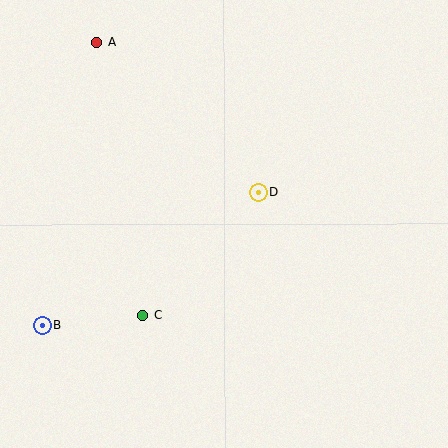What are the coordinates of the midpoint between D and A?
The midpoint between D and A is at (178, 118).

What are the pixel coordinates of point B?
Point B is at (43, 326).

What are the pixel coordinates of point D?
Point D is at (258, 192).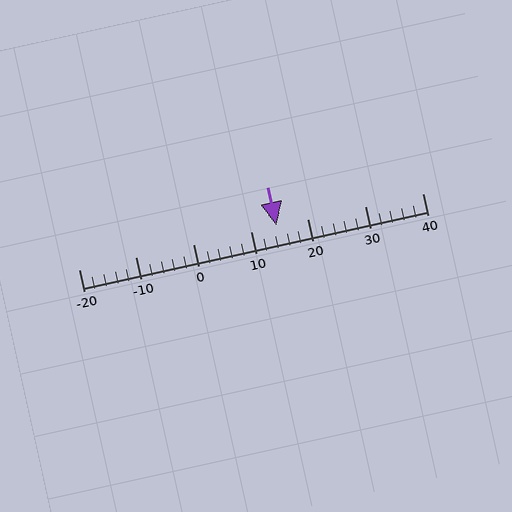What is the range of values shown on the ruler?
The ruler shows values from -20 to 40.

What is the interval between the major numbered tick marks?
The major tick marks are spaced 10 units apart.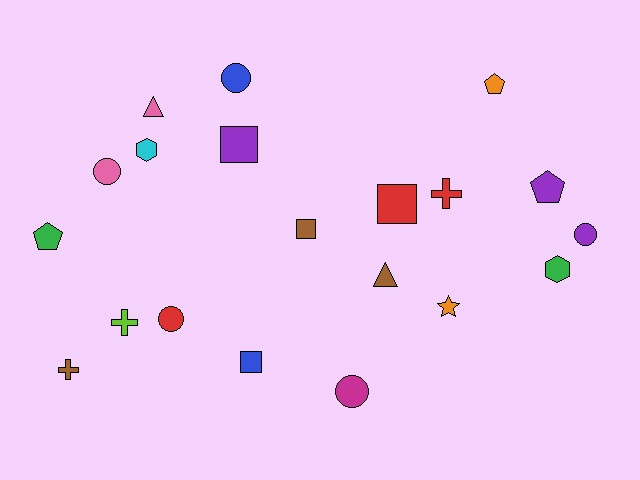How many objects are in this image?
There are 20 objects.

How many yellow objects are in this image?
There are no yellow objects.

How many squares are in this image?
There are 4 squares.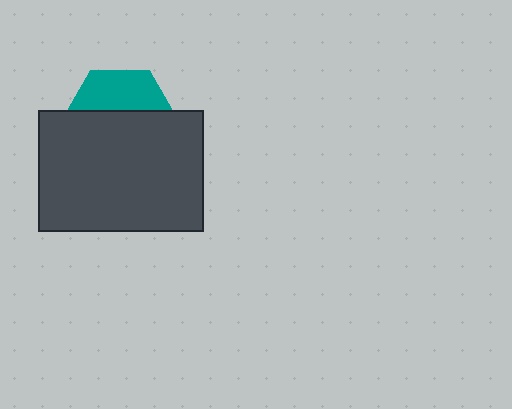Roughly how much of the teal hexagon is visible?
A small part of it is visible (roughly 35%).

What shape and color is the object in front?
The object in front is a dark gray rectangle.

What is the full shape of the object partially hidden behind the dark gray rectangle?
The partially hidden object is a teal hexagon.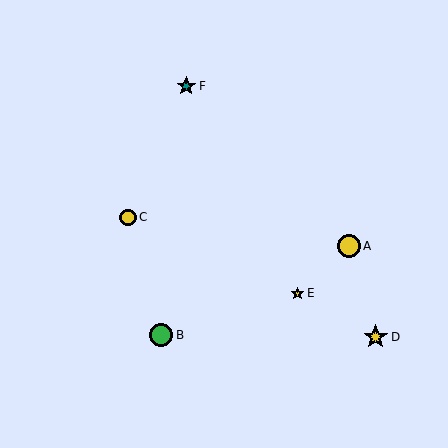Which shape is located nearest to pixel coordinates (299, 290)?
The yellow star (labeled E) at (298, 293) is nearest to that location.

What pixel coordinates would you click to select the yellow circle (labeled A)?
Click at (349, 246) to select the yellow circle A.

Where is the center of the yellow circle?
The center of the yellow circle is at (128, 217).